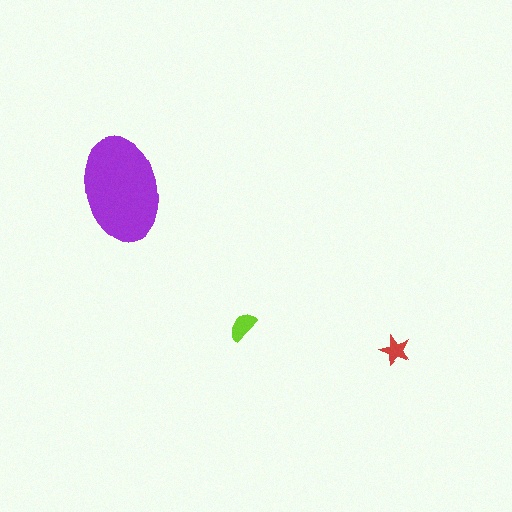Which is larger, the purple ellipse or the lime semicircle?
The purple ellipse.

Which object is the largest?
The purple ellipse.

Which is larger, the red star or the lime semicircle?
The lime semicircle.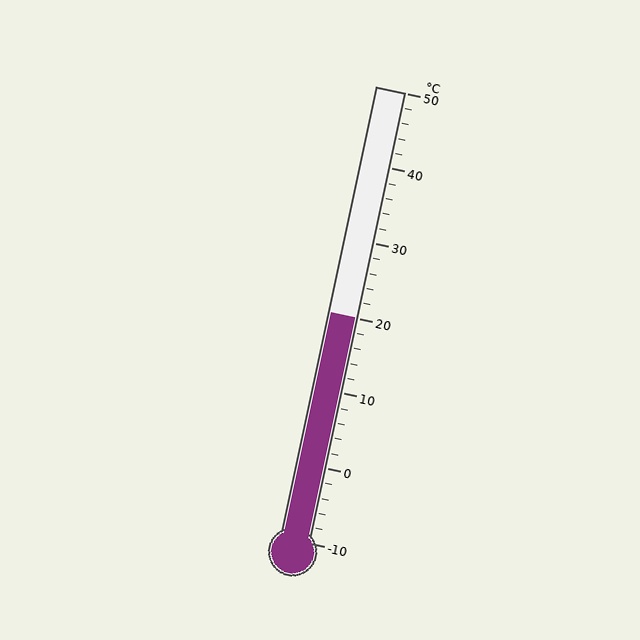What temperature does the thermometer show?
The thermometer shows approximately 20°C.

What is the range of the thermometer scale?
The thermometer scale ranges from -10°C to 50°C.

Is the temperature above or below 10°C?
The temperature is above 10°C.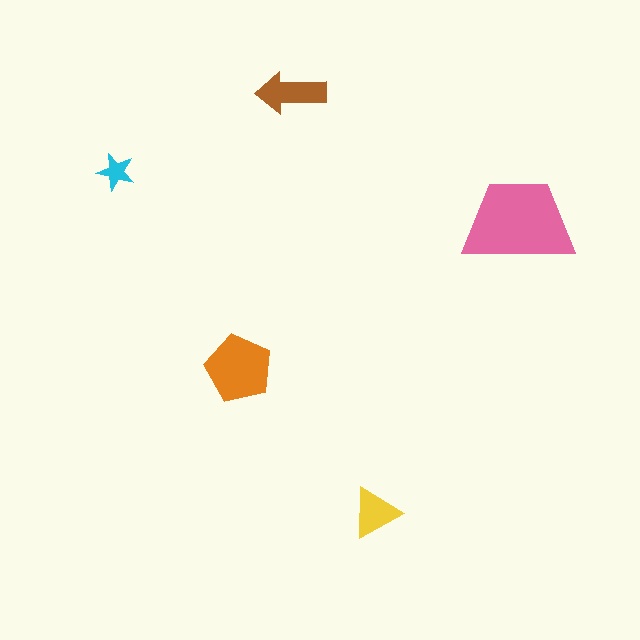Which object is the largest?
The pink trapezoid.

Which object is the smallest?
The cyan star.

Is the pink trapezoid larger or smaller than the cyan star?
Larger.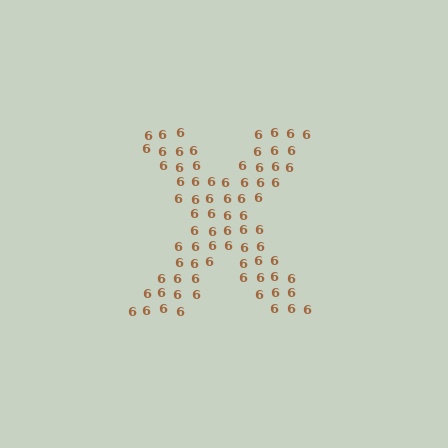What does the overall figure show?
The overall figure shows the letter X.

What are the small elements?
The small elements are digit 6's.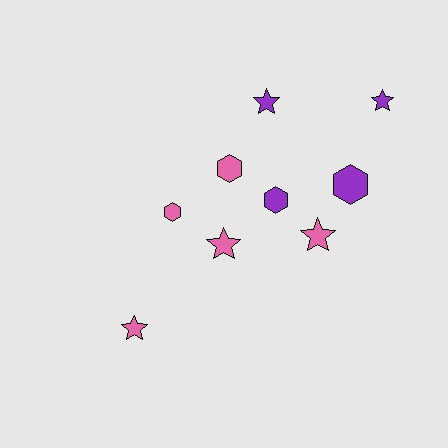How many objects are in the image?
There are 9 objects.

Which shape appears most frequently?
Star, with 5 objects.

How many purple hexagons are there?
There are 2 purple hexagons.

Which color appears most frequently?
Pink, with 5 objects.